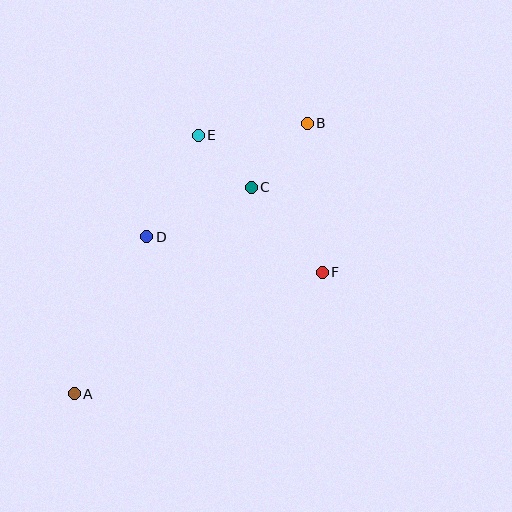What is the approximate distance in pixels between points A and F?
The distance between A and F is approximately 276 pixels.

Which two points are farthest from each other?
Points A and B are farthest from each other.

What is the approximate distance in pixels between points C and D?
The distance between C and D is approximately 115 pixels.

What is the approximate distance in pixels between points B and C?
The distance between B and C is approximately 85 pixels.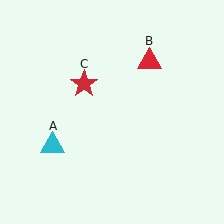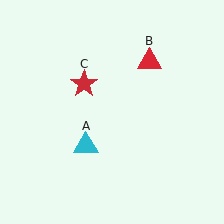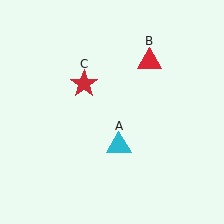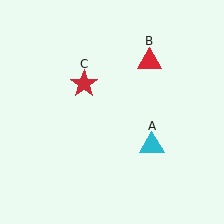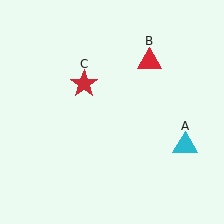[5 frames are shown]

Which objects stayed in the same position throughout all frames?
Red triangle (object B) and red star (object C) remained stationary.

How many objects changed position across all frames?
1 object changed position: cyan triangle (object A).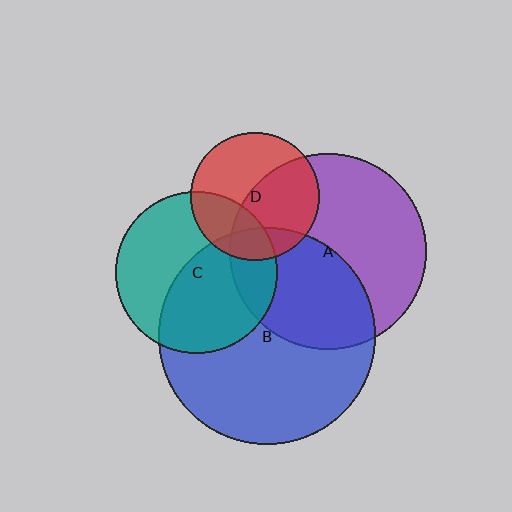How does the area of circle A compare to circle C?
Approximately 1.5 times.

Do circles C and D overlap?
Yes.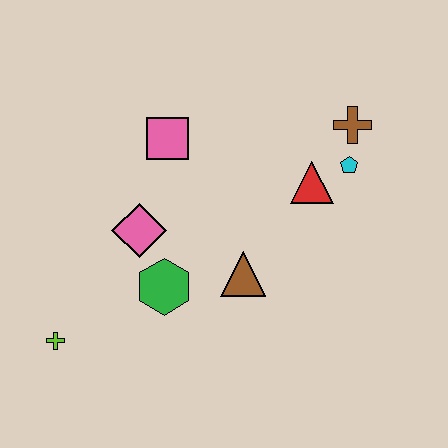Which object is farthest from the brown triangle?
The lime cross is farthest from the brown triangle.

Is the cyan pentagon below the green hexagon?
No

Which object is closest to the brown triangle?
The green hexagon is closest to the brown triangle.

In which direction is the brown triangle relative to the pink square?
The brown triangle is below the pink square.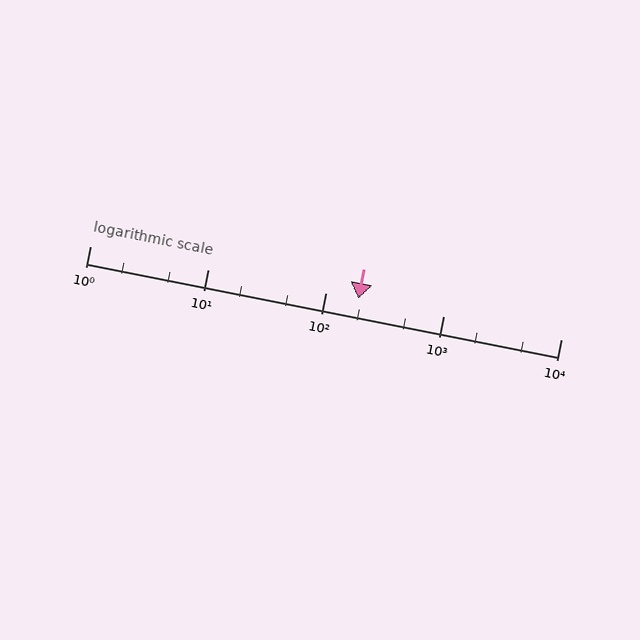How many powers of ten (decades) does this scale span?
The scale spans 4 decades, from 1 to 10000.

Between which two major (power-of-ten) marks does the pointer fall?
The pointer is between 100 and 1000.